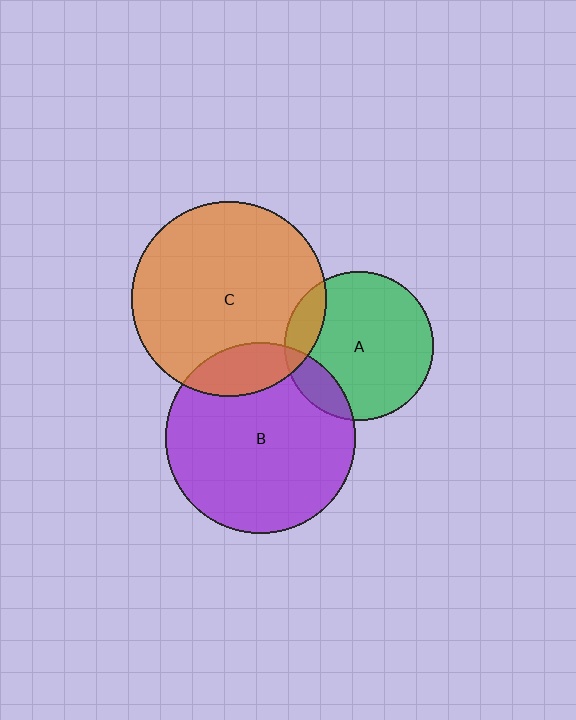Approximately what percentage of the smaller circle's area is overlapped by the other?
Approximately 15%.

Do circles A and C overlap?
Yes.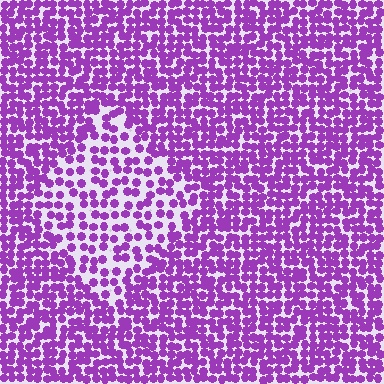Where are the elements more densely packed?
The elements are more densely packed outside the diamond boundary.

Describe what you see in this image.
The image contains small purple elements arranged at two different densities. A diamond-shaped region is visible where the elements are less densely packed than the surrounding area.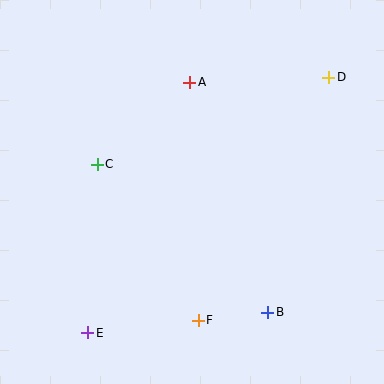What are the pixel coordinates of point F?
Point F is at (198, 320).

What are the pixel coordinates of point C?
Point C is at (97, 164).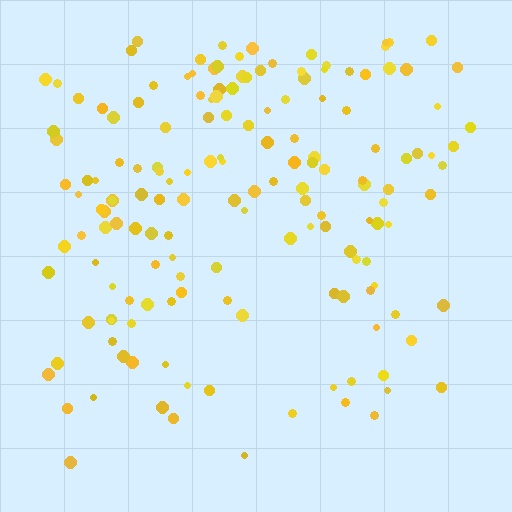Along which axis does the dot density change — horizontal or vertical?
Vertical.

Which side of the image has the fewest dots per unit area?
The bottom.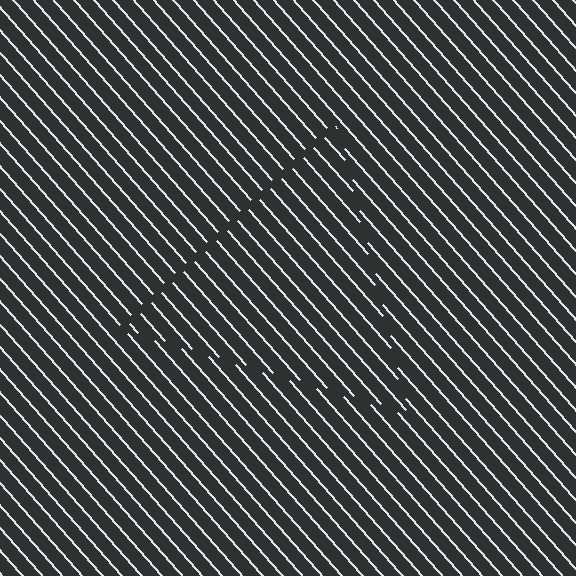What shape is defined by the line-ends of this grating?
An illusory triangle. The interior of the shape contains the same grating, shifted by half a period — the contour is defined by the phase discontinuity where line-ends from the inner and outer gratings abut.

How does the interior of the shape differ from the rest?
The interior of the shape contains the same grating, shifted by half a period — the contour is defined by the phase discontinuity where line-ends from the inner and outer gratings abut.